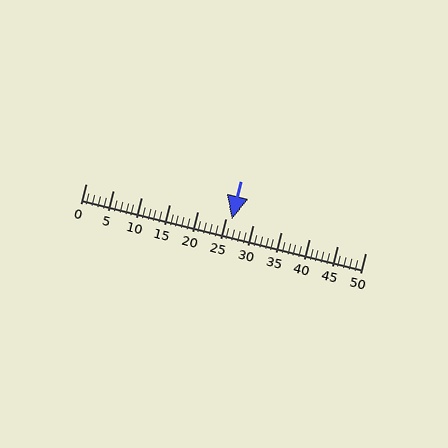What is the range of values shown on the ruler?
The ruler shows values from 0 to 50.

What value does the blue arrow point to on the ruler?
The blue arrow points to approximately 26.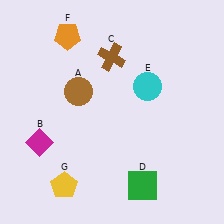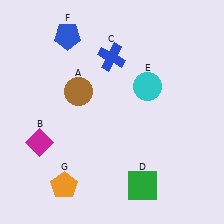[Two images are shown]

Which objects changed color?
C changed from brown to blue. F changed from orange to blue. G changed from yellow to orange.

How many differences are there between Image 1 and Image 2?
There are 3 differences between the two images.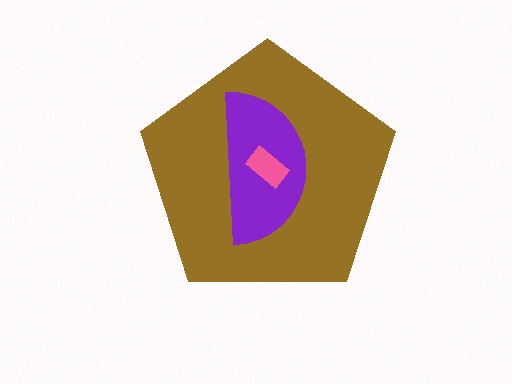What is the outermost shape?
The brown pentagon.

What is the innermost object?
The pink rectangle.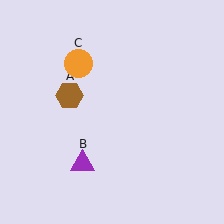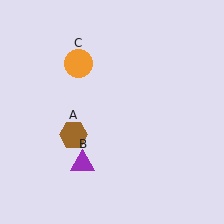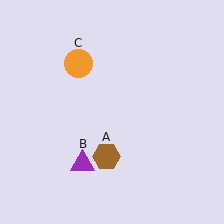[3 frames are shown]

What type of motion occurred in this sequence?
The brown hexagon (object A) rotated counterclockwise around the center of the scene.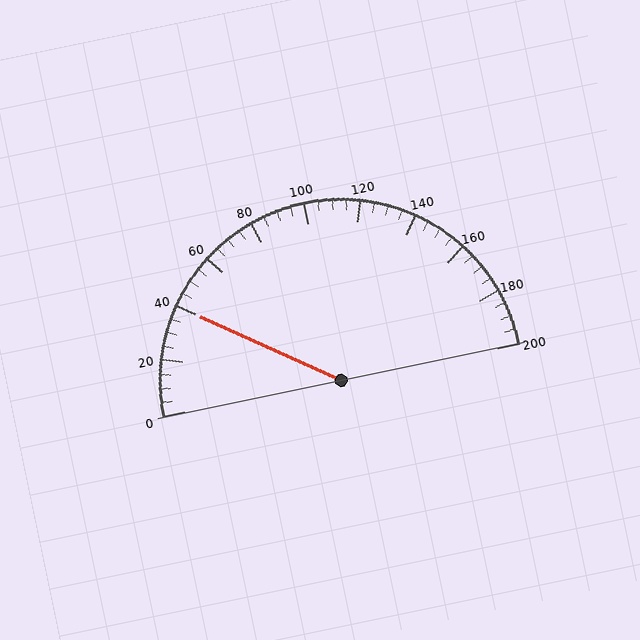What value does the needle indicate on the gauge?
The needle indicates approximately 40.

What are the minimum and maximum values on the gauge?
The gauge ranges from 0 to 200.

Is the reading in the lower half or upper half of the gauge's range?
The reading is in the lower half of the range (0 to 200).